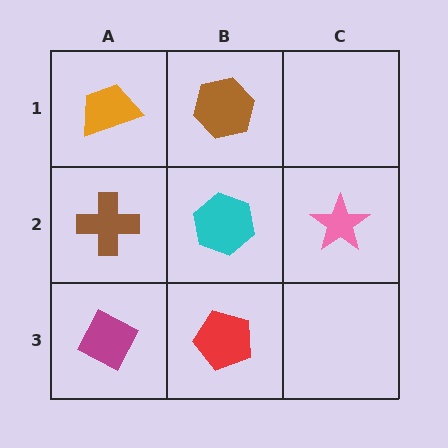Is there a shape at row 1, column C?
No, that cell is empty.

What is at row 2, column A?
A brown cross.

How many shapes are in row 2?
3 shapes.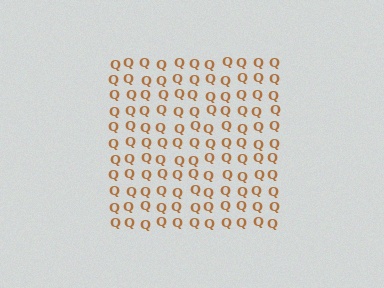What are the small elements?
The small elements are letter Q's.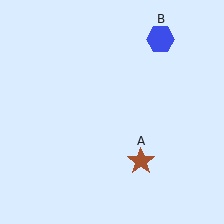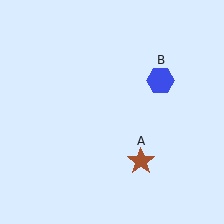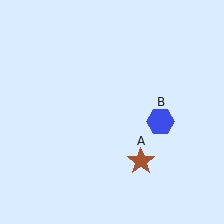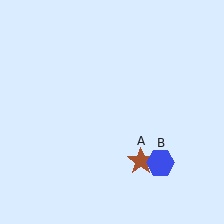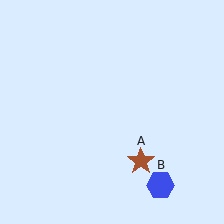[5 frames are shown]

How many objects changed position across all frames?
1 object changed position: blue hexagon (object B).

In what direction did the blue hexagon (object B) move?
The blue hexagon (object B) moved down.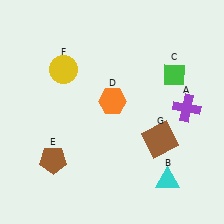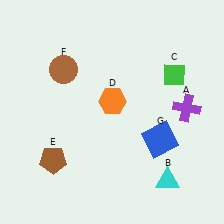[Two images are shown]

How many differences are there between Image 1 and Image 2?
There are 2 differences between the two images.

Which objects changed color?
F changed from yellow to brown. G changed from brown to blue.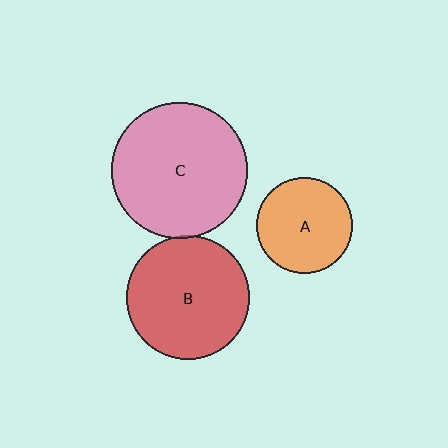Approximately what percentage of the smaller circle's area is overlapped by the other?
Approximately 5%.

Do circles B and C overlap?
Yes.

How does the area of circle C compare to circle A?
Approximately 2.0 times.